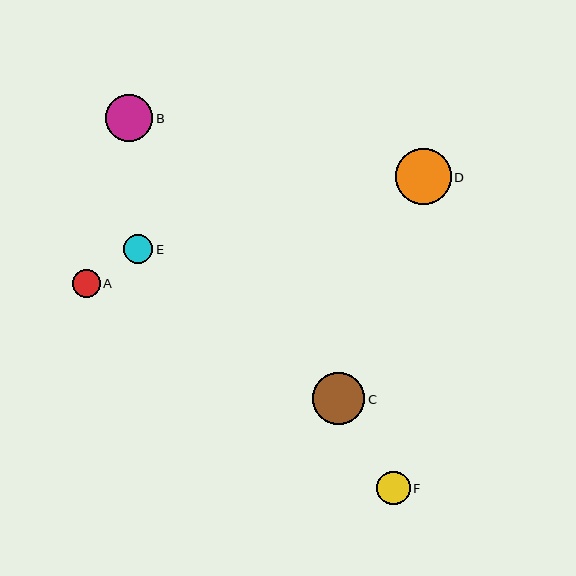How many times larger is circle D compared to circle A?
Circle D is approximately 2.0 times the size of circle A.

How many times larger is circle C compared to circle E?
Circle C is approximately 1.8 times the size of circle E.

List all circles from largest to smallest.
From largest to smallest: D, C, B, F, E, A.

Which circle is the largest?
Circle D is the largest with a size of approximately 56 pixels.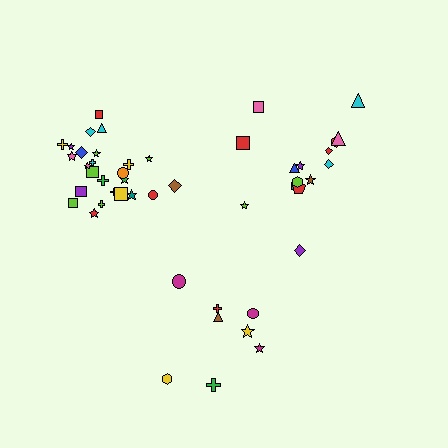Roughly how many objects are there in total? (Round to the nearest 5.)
Roughly 50 objects in total.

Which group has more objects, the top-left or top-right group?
The top-left group.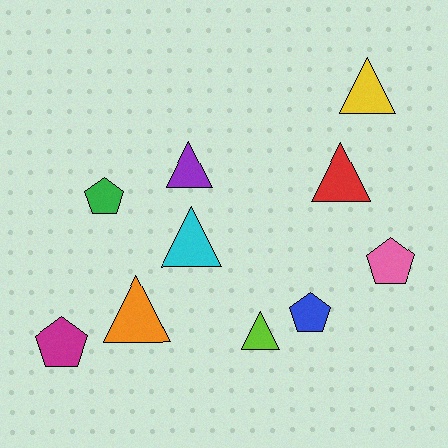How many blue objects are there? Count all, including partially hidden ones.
There is 1 blue object.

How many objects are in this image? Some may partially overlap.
There are 10 objects.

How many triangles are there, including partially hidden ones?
There are 6 triangles.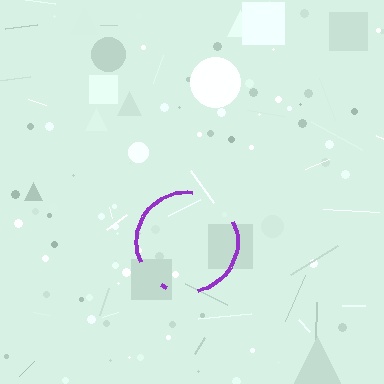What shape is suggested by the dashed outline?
The dashed outline suggests a circle.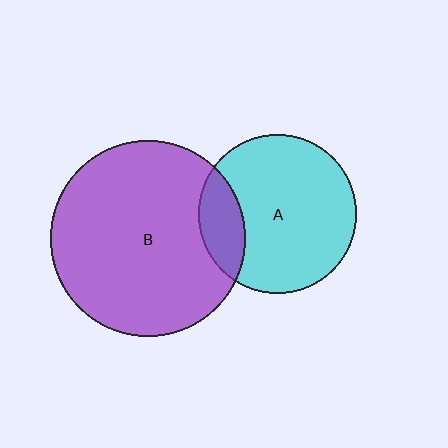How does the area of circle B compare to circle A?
Approximately 1.5 times.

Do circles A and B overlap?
Yes.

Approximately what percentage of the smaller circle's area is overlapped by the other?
Approximately 20%.